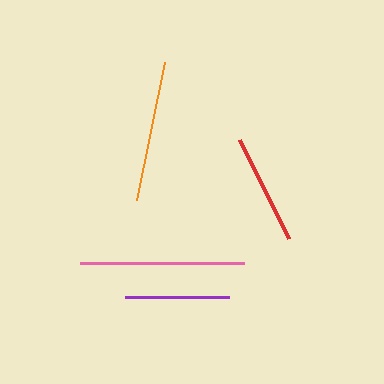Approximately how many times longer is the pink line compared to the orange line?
The pink line is approximately 1.2 times the length of the orange line.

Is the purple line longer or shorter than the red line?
The red line is longer than the purple line.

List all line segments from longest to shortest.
From longest to shortest: pink, orange, red, purple.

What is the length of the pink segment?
The pink segment is approximately 164 pixels long.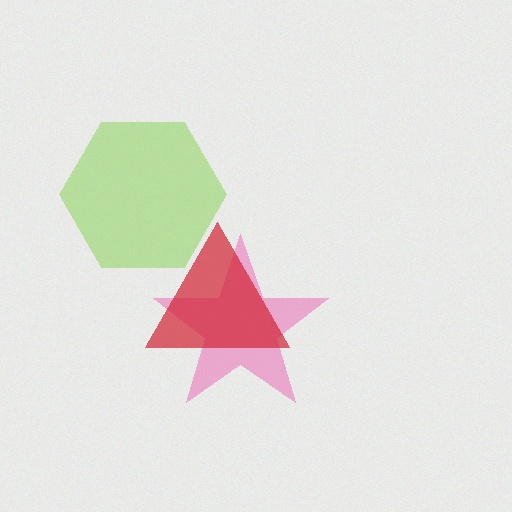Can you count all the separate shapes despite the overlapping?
Yes, there are 3 separate shapes.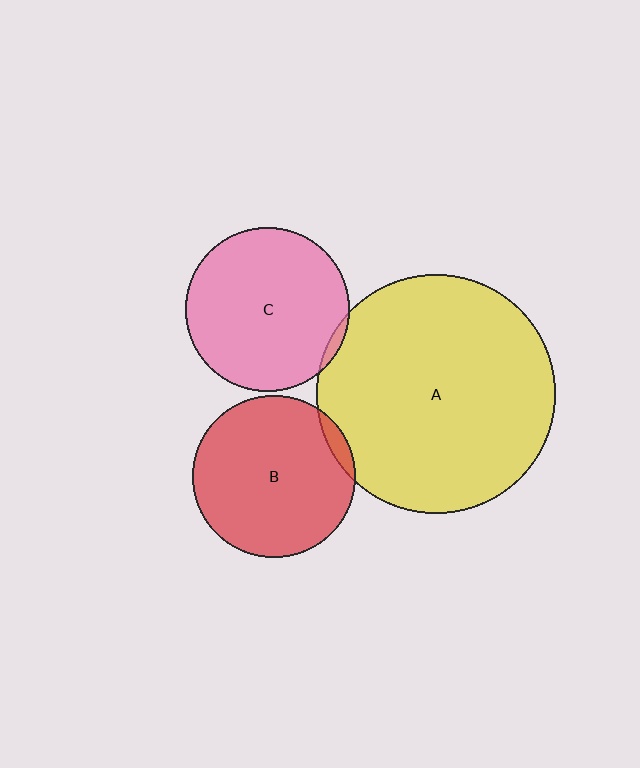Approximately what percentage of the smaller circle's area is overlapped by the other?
Approximately 5%.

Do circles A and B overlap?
Yes.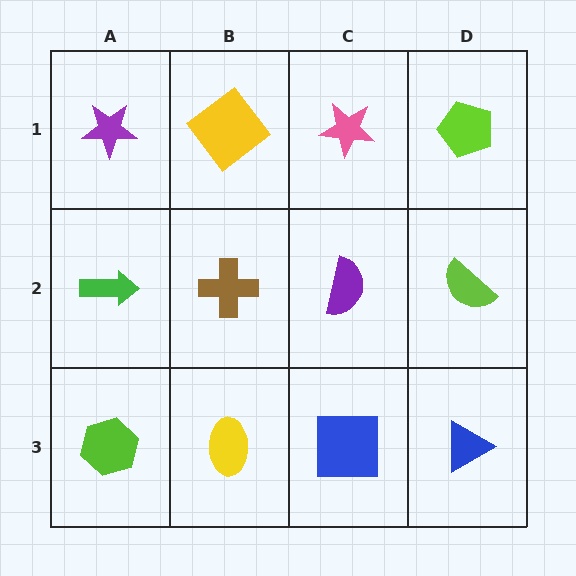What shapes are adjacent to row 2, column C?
A pink star (row 1, column C), a blue square (row 3, column C), a brown cross (row 2, column B), a lime semicircle (row 2, column D).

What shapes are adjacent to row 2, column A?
A purple star (row 1, column A), a lime hexagon (row 3, column A), a brown cross (row 2, column B).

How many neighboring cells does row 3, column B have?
3.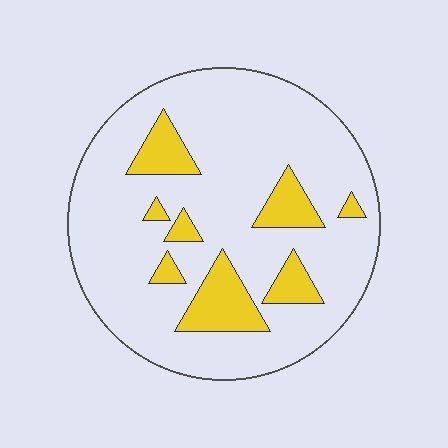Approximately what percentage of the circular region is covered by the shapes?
Approximately 15%.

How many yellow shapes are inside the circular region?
8.